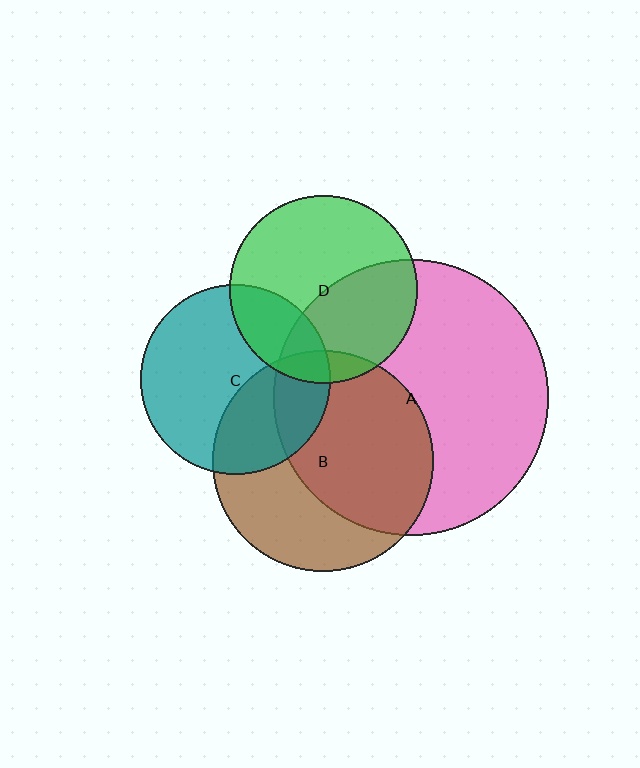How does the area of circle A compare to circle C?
Approximately 2.1 times.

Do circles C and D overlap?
Yes.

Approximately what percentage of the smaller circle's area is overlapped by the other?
Approximately 20%.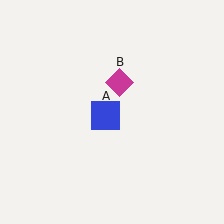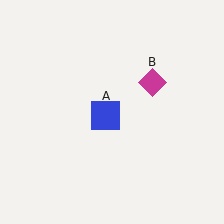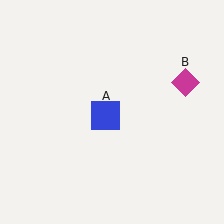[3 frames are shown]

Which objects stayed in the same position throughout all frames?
Blue square (object A) remained stationary.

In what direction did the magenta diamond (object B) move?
The magenta diamond (object B) moved right.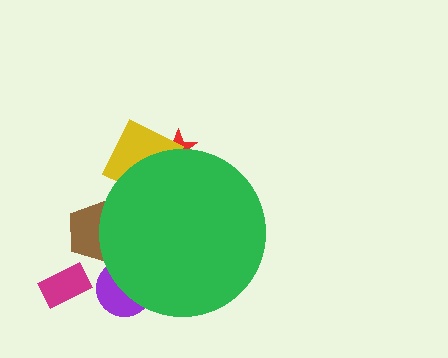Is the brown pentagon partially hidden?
Yes, the brown pentagon is partially hidden behind the green circle.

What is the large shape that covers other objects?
A green circle.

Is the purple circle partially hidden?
Yes, the purple circle is partially hidden behind the green circle.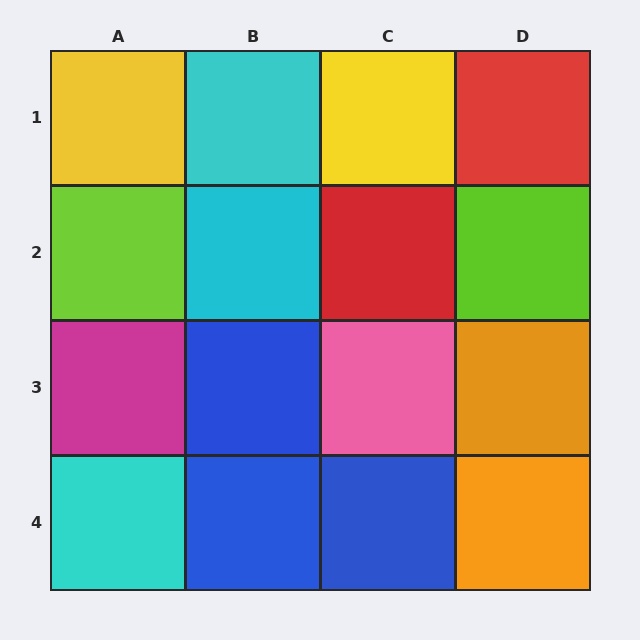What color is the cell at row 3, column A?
Magenta.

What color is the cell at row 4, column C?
Blue.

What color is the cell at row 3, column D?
Orange.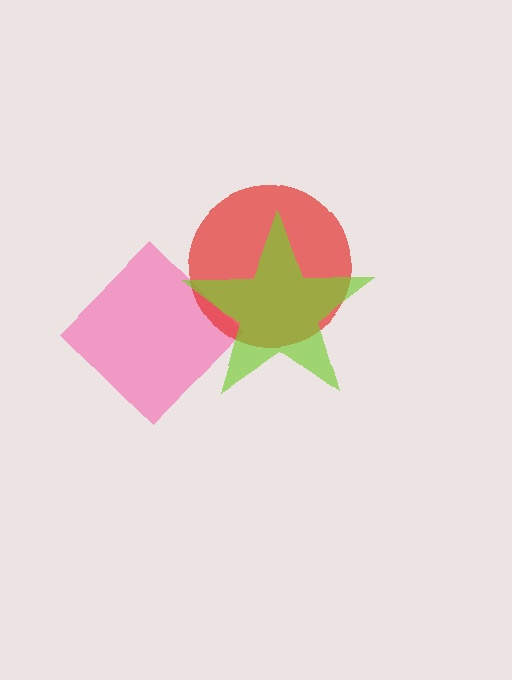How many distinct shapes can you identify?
There are 3 distinct shapes: a pink diamond, a red circle, a lime star.